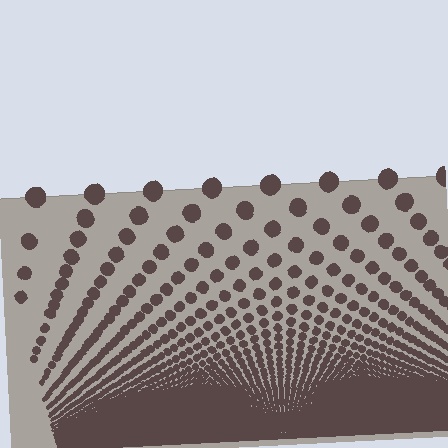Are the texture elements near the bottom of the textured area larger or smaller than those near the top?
Smaller. The gradient is inverted — elements near the bottom are smaller and denser.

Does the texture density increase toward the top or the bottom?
Density increases toward the bottom.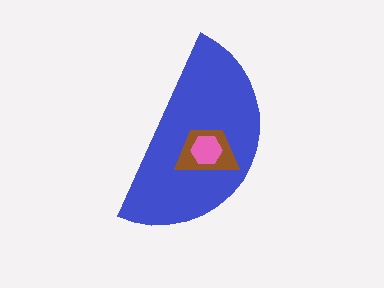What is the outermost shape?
The blue semicircle.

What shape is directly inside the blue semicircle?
The brown trapezoid.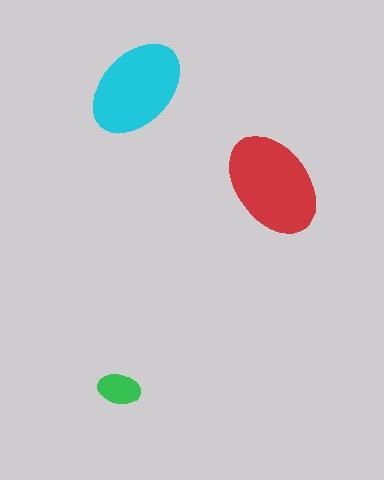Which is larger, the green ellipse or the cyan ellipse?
The cyan one.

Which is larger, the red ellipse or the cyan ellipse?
The red one.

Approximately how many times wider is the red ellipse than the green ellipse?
About 2.5 times wider.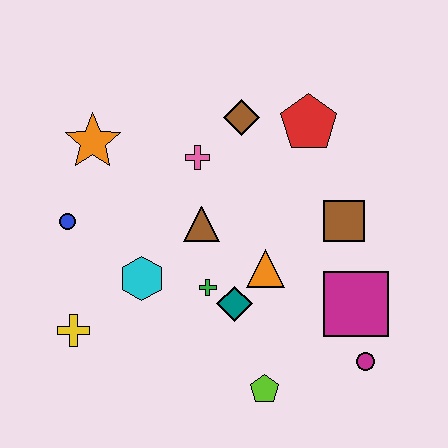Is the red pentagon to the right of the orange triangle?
Yes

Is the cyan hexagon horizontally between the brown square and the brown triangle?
No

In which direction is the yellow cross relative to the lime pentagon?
The yellow cross is to the left of the lime pentagon.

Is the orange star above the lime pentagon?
Yes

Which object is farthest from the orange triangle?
The orange star is farthest from the orange triangle.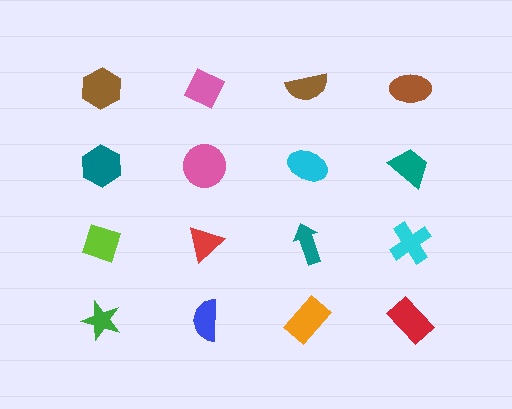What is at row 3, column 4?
A cyan cross.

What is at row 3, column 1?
A lime diamond.